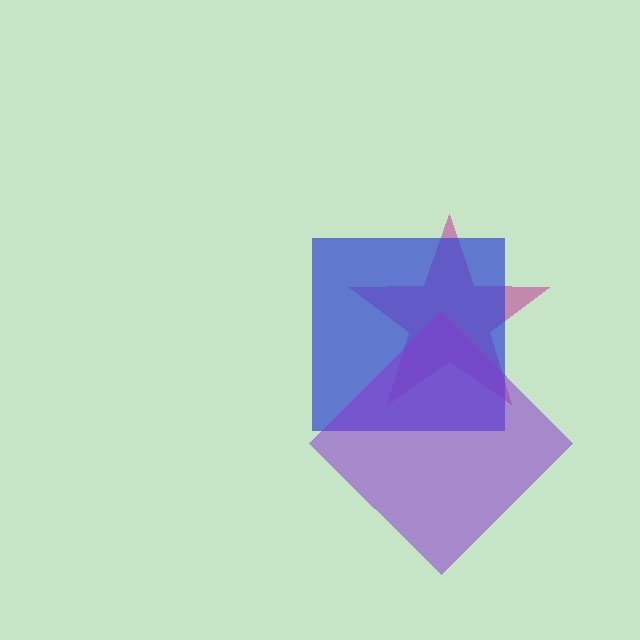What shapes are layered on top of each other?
The layered shapes are: a magenta star, a blue square, a purple diamond.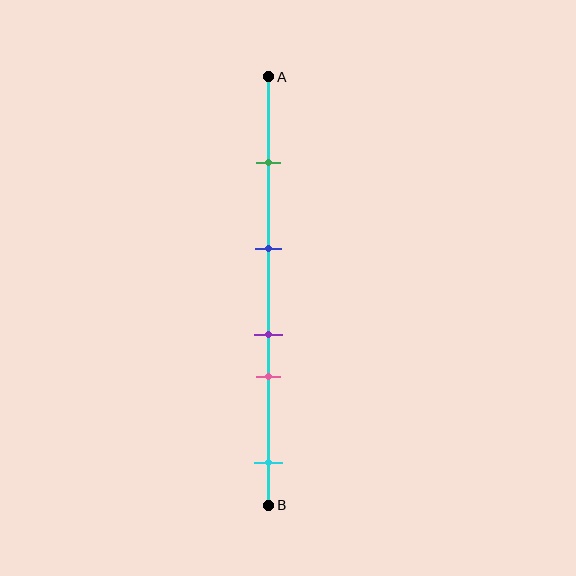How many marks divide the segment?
There are 5 marks dividing the segment.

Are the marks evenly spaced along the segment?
No, the marks are not evenly spaced.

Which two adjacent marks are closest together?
The purple and pink marks are the closest adjacent pair.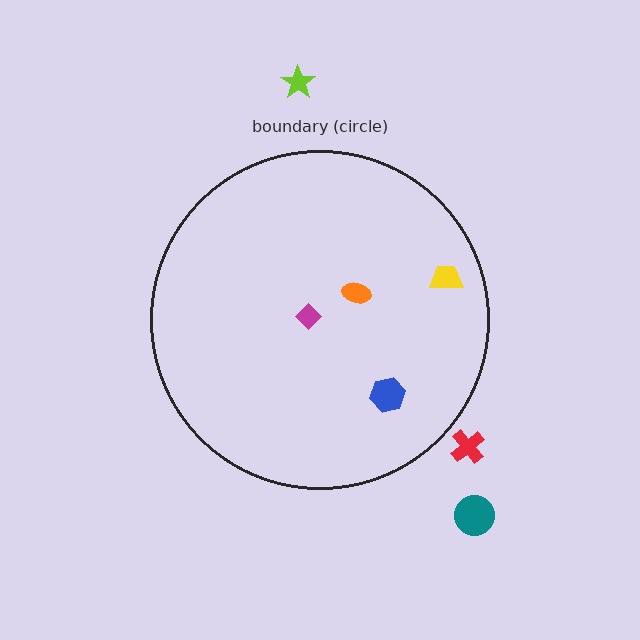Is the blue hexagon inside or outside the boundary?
Inside.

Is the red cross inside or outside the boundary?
Outside.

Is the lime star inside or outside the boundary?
Outside.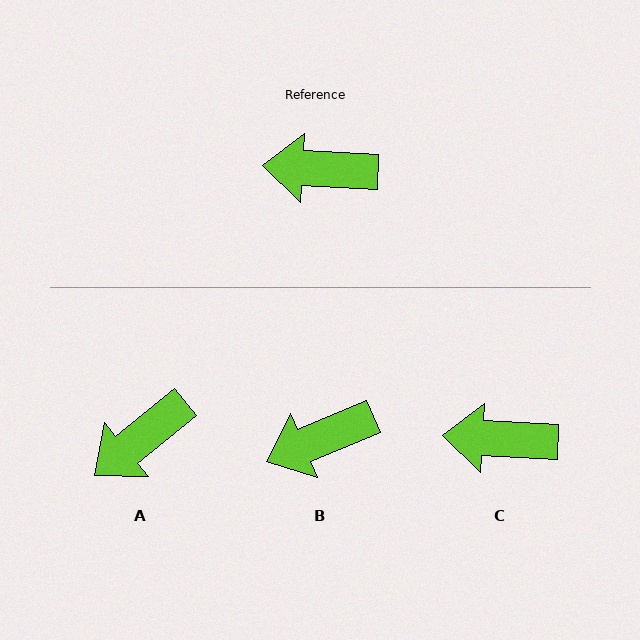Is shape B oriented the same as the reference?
No, it is off by about 26 degrees.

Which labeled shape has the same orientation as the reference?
C.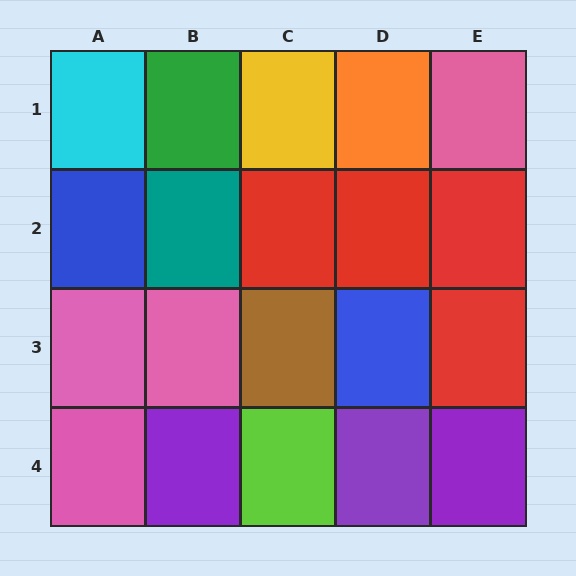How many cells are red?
4 cells are red.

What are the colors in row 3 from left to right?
Pink, pink, brown, blue, red.